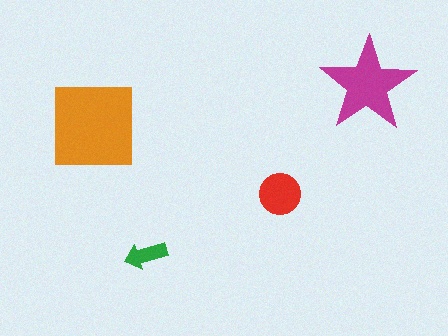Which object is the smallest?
The green arrow.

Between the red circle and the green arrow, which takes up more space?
The red circle.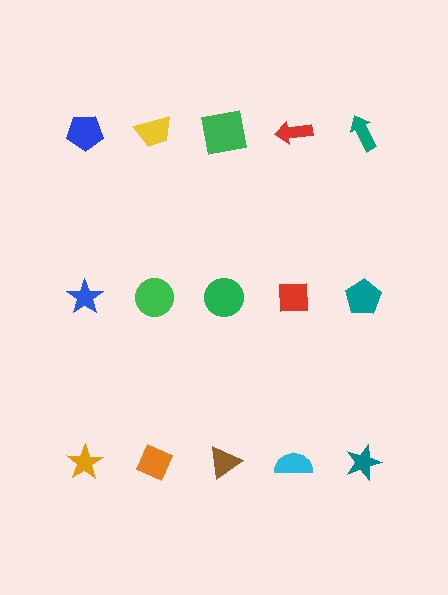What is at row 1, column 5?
A teal arrow.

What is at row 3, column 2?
An orange diamond.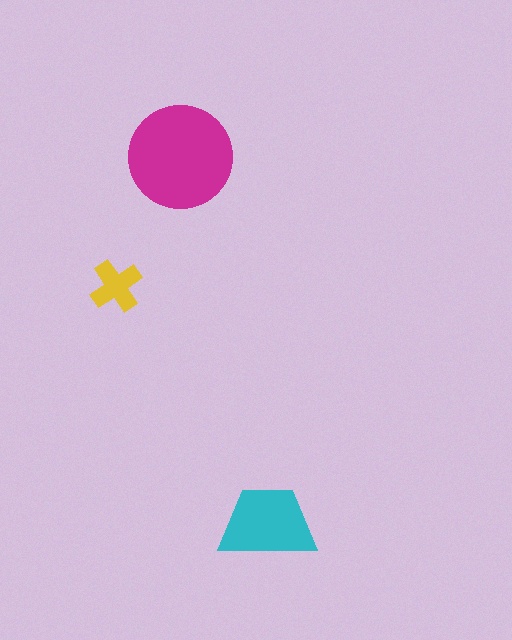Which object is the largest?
The magenta circle.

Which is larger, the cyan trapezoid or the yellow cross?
The cyan trapezoid.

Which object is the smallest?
The yellow cross.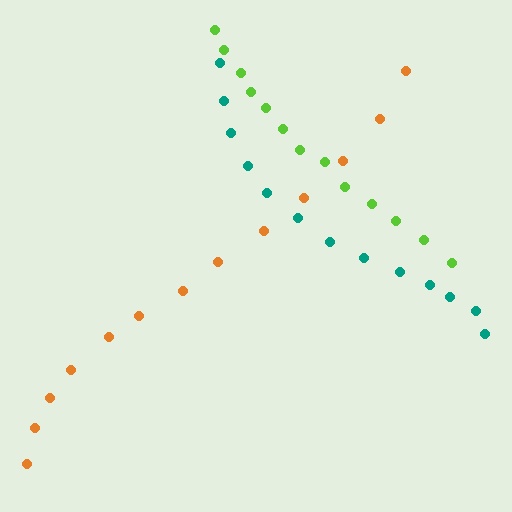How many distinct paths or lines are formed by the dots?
There are 3 distinct paths.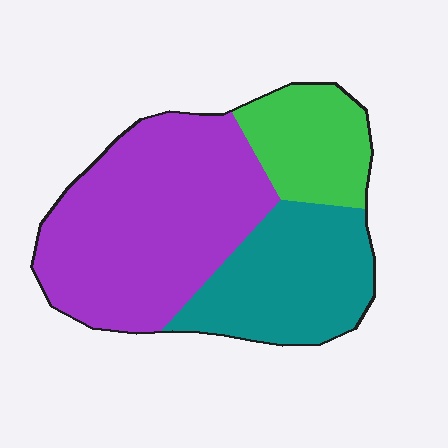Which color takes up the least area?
Green, at roughly 20%.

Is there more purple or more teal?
Purple.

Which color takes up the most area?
Purple, at roughly 50%.